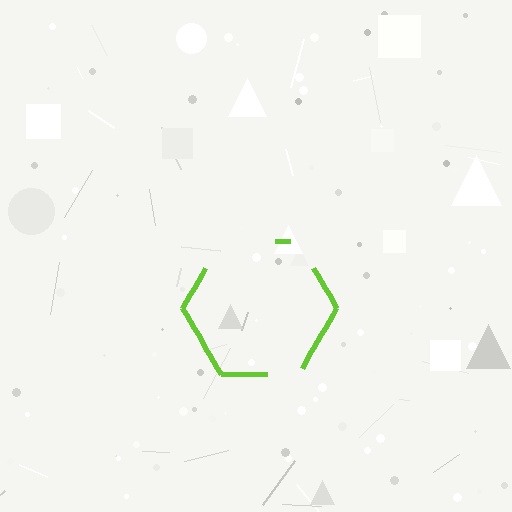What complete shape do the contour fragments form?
The contour fragments form a hexagon.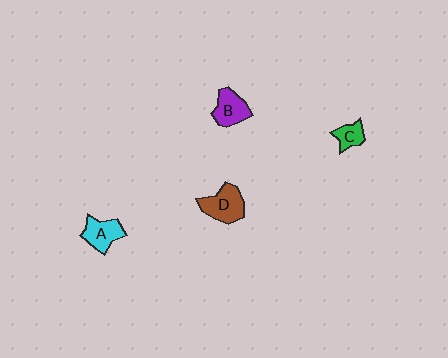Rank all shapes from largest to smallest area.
From largest to smallest: D (brown), A (cyan), B (purple), C (green).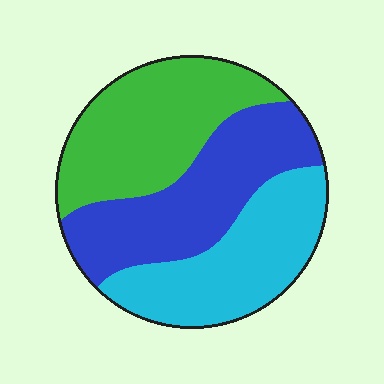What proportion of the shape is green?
Green covers 35% of the shape.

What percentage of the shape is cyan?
Cyan covers around 30% of the shape.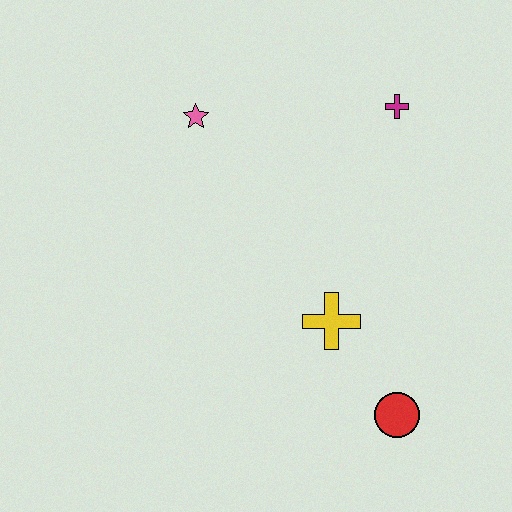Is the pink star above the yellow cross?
Yes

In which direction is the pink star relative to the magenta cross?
The pink star is to the left of the magenta cross.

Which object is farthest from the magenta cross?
The red circle is farthest from the magenta cross.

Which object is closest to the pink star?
The magenta cross is closest to the pink star.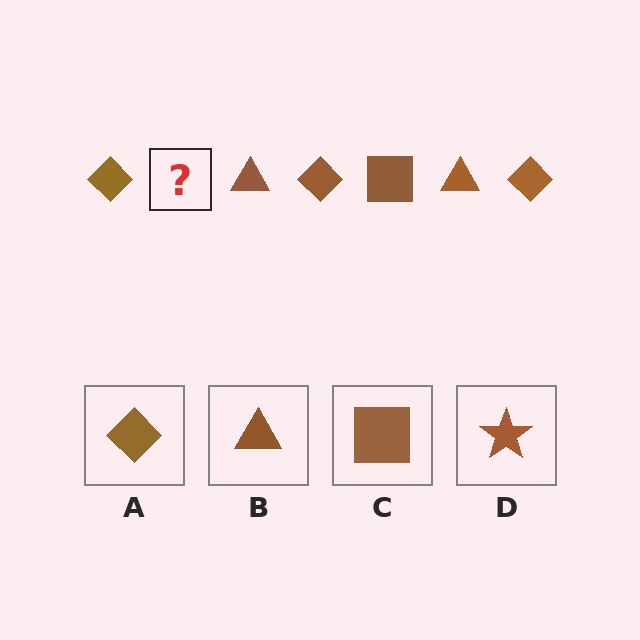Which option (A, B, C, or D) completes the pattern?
C.